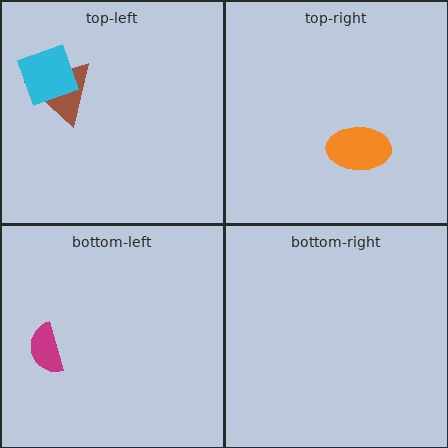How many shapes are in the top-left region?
2.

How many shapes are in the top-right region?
1.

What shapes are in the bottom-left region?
The magenta semicircle.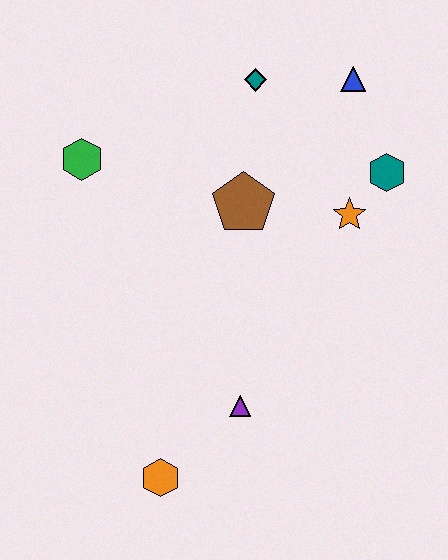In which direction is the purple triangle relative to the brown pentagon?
The purple triangle is below the brown pentagon.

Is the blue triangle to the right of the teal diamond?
Yes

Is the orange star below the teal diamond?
Yes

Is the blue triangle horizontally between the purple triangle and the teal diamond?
No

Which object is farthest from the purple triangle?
The blue triangle is farthest from the purple triangle.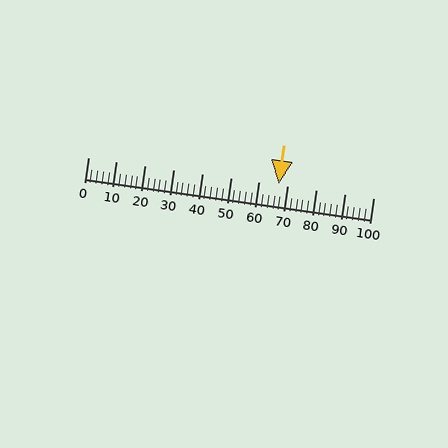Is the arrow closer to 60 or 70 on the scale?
The arrow is closer to 70.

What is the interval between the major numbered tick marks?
The major tick marks are spaced 10 units apart.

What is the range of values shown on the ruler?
The ruler shows values from 0 to 100.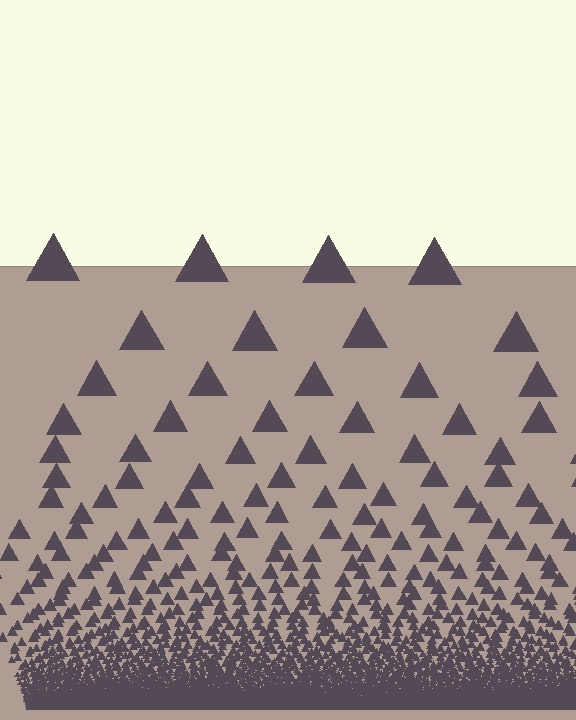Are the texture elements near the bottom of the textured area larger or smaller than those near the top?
Smaller. The gradient is inverted — elements near the bottom are smaller and denser.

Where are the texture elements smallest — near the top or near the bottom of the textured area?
Near the bottom.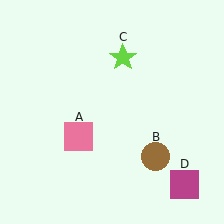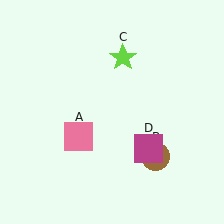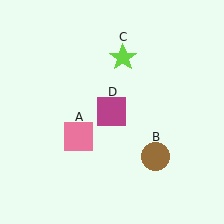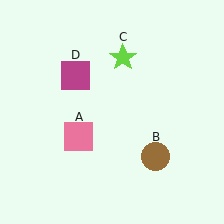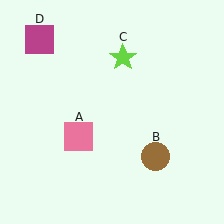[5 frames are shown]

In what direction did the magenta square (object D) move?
The magenta square (object D) moved up and to the left.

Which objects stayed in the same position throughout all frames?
Pink square (object A) and brown circle (object B) and lime star (object C) remained stationary.